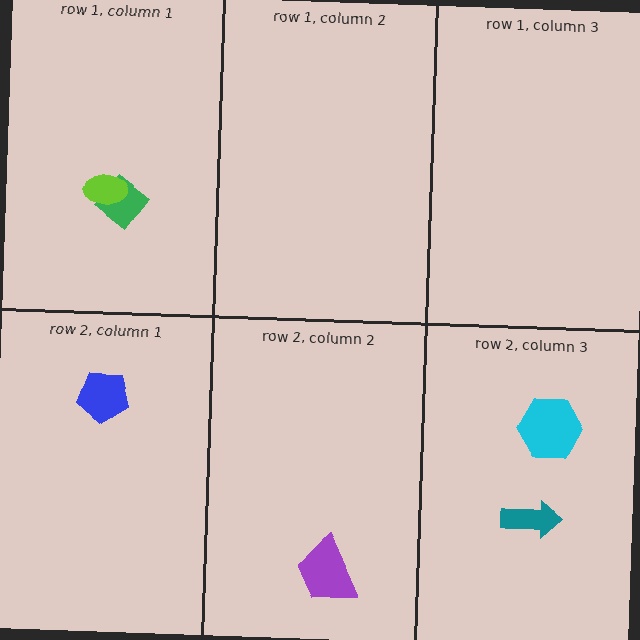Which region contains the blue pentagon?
The row 2, column 1 region.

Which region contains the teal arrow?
The row 2, column 3 region.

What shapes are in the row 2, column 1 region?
The blue pentagon.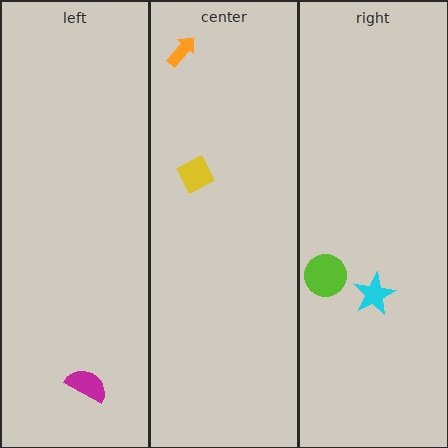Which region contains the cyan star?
The right region.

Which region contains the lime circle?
The right region.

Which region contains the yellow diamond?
The center region.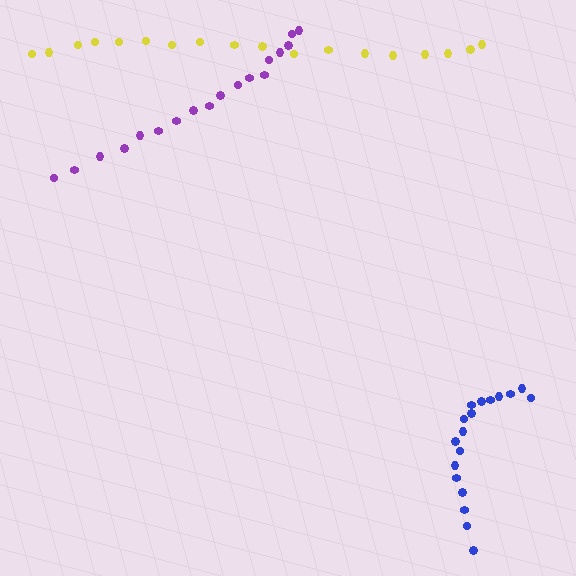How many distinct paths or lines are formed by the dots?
There are 3 distinct paths.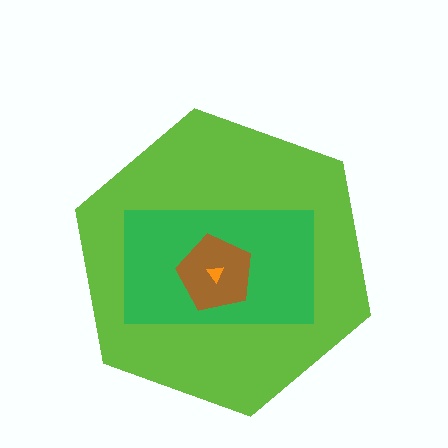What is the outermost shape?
The lime hexagon.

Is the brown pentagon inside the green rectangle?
Yes.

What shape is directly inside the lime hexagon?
The green rectangle.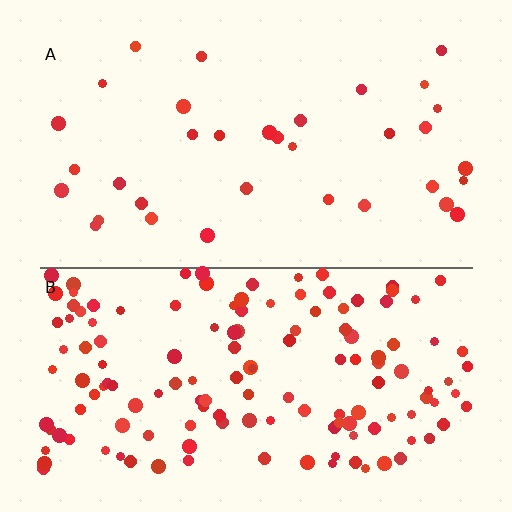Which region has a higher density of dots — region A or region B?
B (the bottom).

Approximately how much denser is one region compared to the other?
Approximately 4.2× — region B over region A.